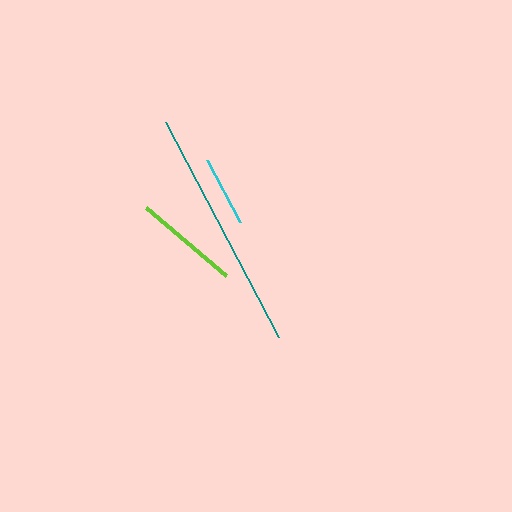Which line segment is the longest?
The teal line is the longest at approximately 243 pixels.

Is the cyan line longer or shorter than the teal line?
The teal line is longer than the cyan line.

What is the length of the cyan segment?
The cyan segment is approximately 70 pixels long.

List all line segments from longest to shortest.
From longest to shortest: teal, lime, cyan.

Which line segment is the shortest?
The cyan line is the shortest at approximately 70 pixels.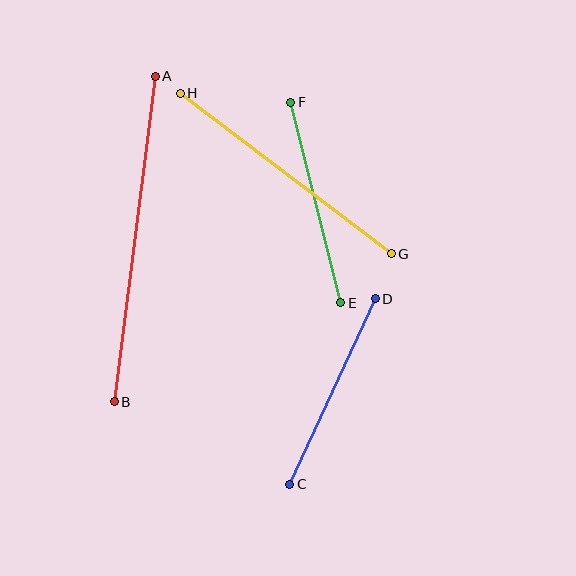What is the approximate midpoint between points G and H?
The midpoint is at approximately (286, 174) pixels.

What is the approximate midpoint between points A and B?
The midpoint is at approximately (135, 239) pixels.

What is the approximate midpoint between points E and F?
The midpoint is at approximately (316, 203) pixels.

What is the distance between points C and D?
The distance is approximately 205 pixels.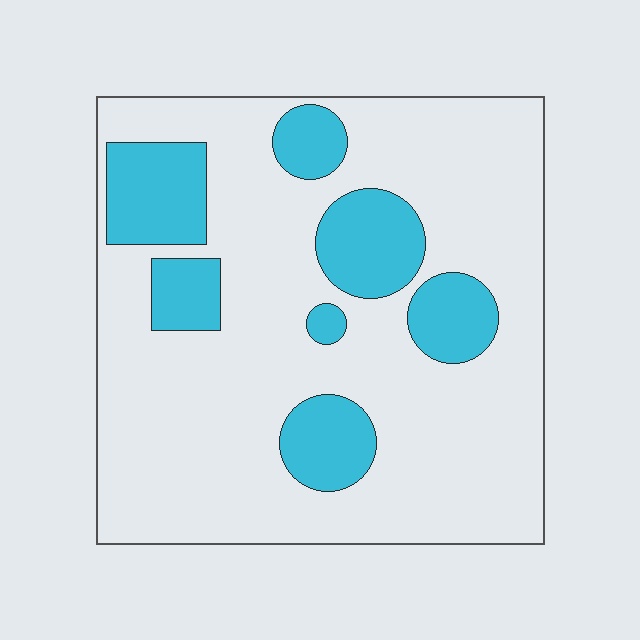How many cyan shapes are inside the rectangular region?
7.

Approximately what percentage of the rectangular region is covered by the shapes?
Approximately 20%.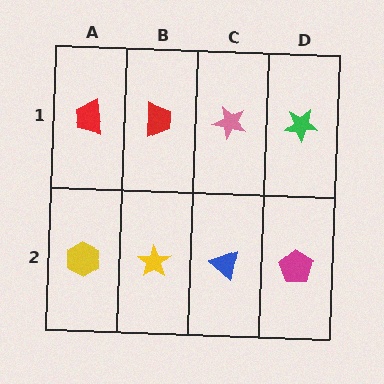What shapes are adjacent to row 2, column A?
A red trapezoid (row 1, column A), a yellow star (row 2, column B).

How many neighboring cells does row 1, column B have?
3.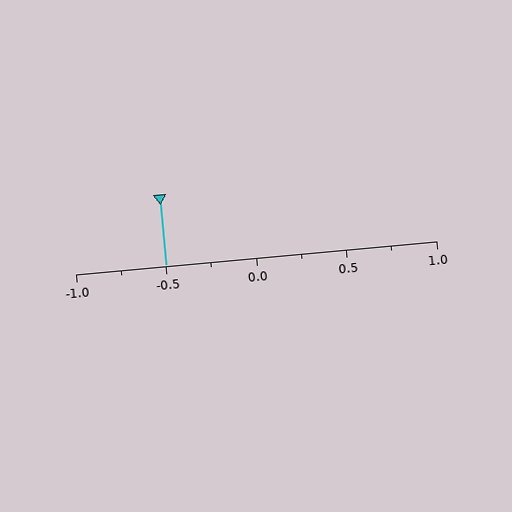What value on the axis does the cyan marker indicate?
The marker indicates approximately -0.5.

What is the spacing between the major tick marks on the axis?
The major ticks are spaced 0.5 apart.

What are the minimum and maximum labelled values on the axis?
The axis runs from -1.0 to 1.0.